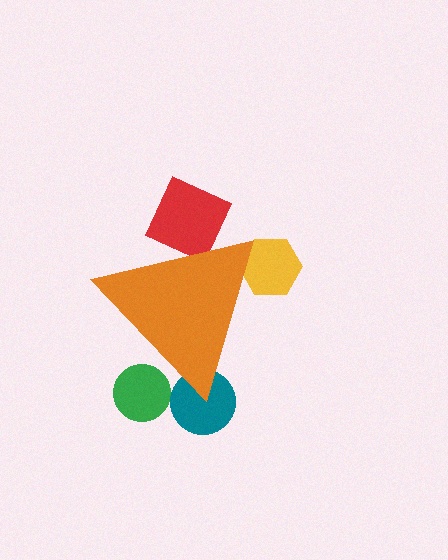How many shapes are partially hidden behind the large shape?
5 shapes are partially hidden.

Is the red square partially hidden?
Yes, the red square is partially hidden behind the orange triangle.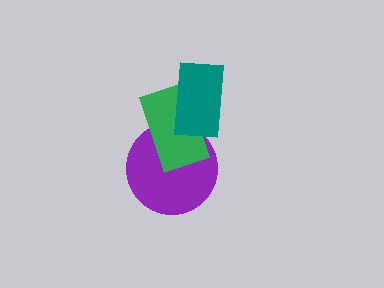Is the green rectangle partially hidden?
Yes, it is partially covered by another shape.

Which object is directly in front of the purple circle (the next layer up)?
The green rectangle is directly in front of the purple circle.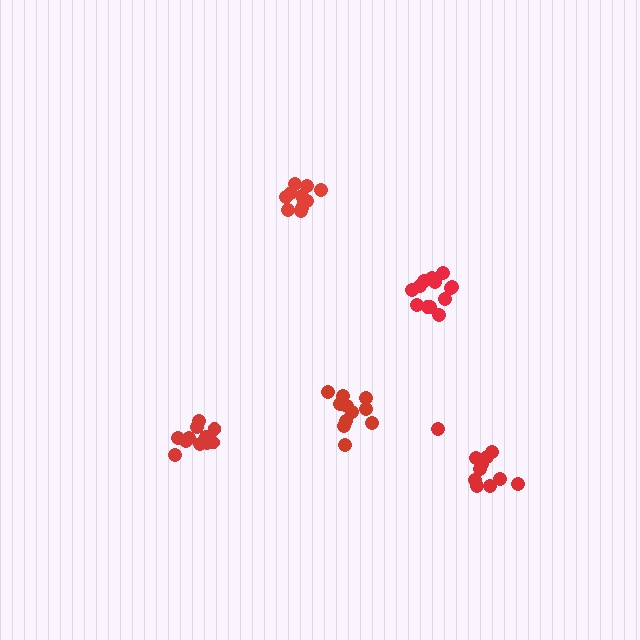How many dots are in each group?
Group 1: 14 dots, Group 2: 11 dots, Group 3: 11 dots, Group 4: 11 dots, Group 5: 11 dots (58 total).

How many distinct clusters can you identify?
There are 5 distinct clusters.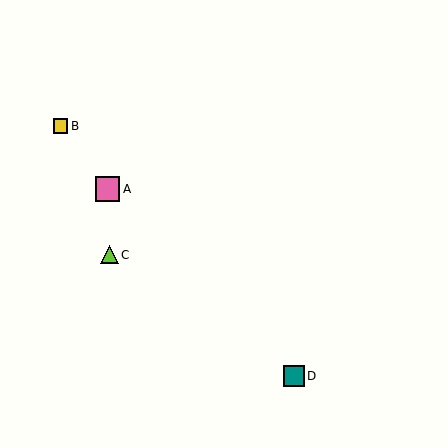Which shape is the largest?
The pink square (labeled A) is the largest.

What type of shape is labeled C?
Shape C is a lime triangle.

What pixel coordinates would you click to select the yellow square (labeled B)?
Click at (60, 126) to select the yellow square B.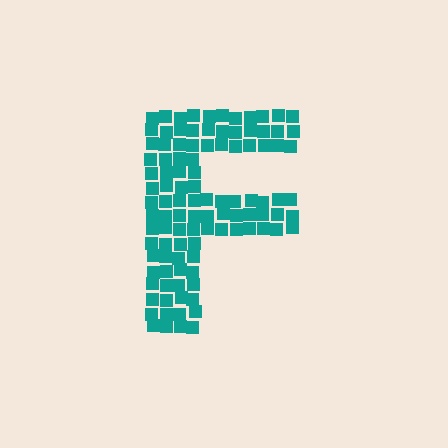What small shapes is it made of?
It is made of small squares.